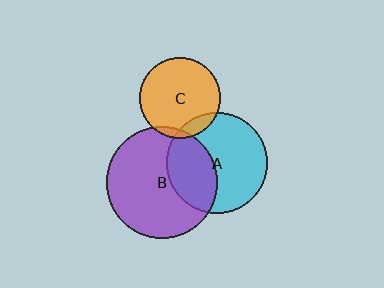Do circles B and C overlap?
Yes.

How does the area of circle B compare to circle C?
Approximately 1.9 times.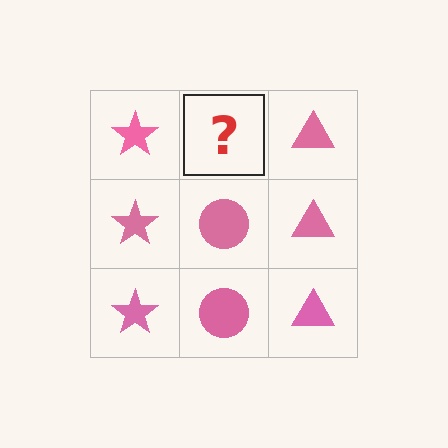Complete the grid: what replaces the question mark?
The question mark should be replaced with a pink circle.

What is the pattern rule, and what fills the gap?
The rule is that each column has a consistent shape. The gap should be filled with a pink circle.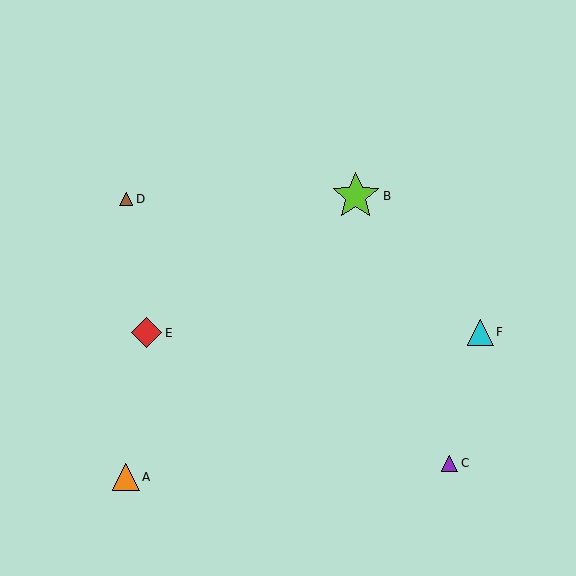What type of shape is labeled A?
Shape A is an orange triangle.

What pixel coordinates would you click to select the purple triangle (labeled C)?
Click at (450, 463) to select the purple triangle C.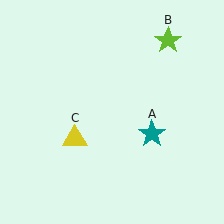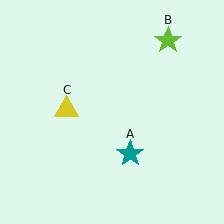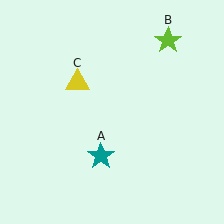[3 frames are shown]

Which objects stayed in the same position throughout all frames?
Lime star (object B) remained stationary.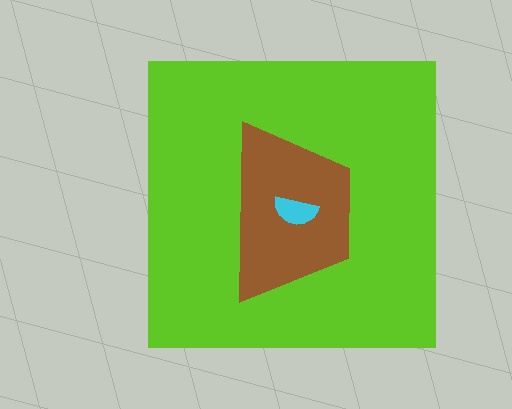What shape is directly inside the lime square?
The brown trapezoid.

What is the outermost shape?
The lime square.